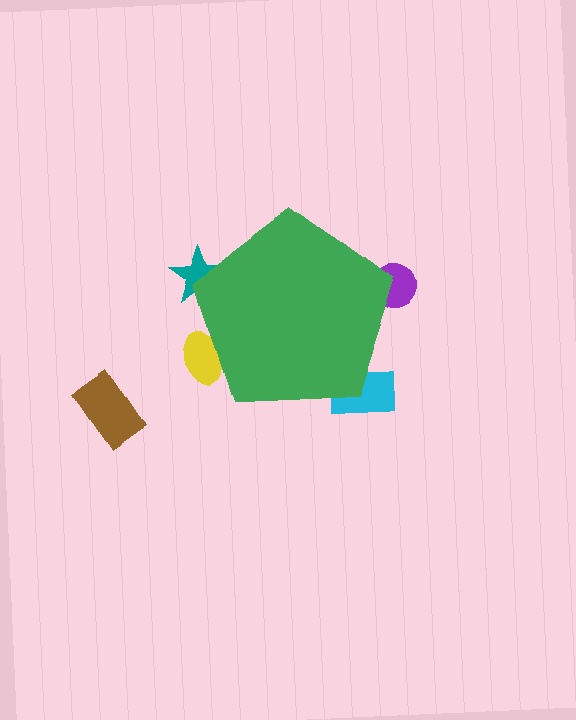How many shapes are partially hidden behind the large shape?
4 shapes are partially hidden.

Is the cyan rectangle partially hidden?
Yes, the cyan rectangle is partially hidden behind the green pentagon.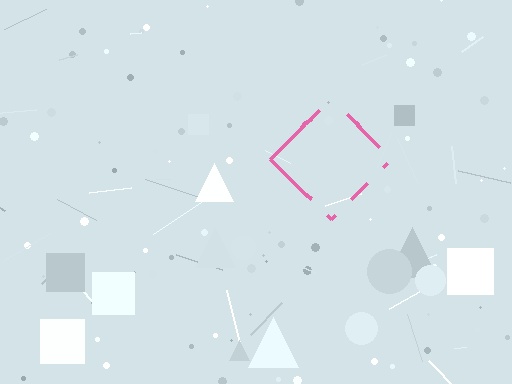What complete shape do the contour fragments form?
The contour fragments form a diamond.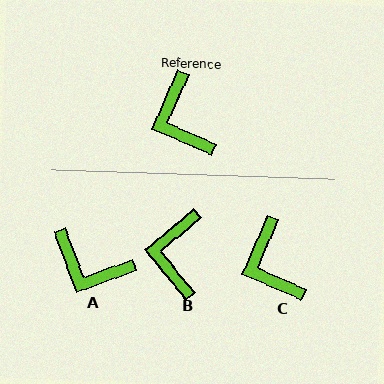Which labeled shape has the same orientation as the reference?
C.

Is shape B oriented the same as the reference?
No, it is off by about 27 degrees.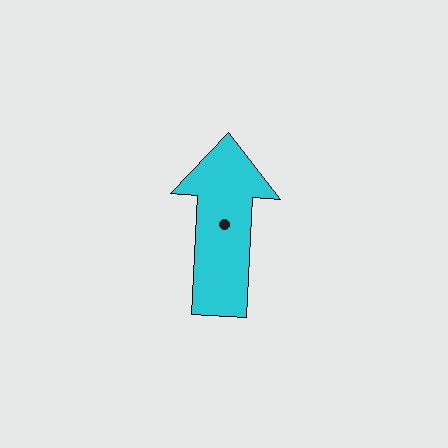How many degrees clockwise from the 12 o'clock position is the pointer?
Approximately 3 degrees.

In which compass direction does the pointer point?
North.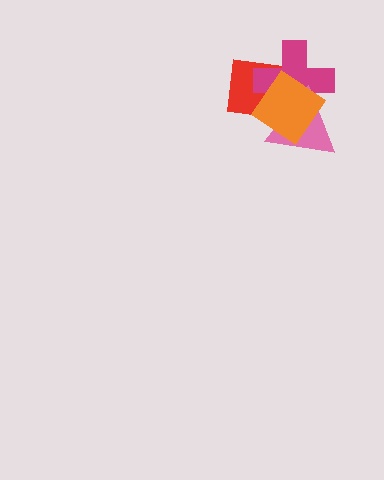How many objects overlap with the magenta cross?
3 objects overlap with the magenta cross.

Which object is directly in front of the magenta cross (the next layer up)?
The pink triangle is directly in front of the magenta cross.